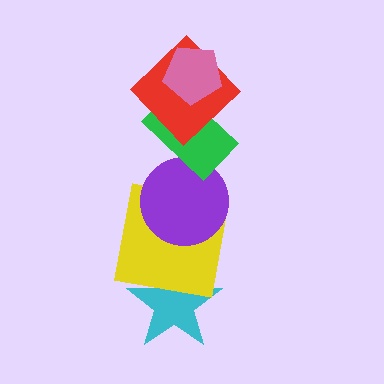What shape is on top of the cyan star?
The yellow square is on top of the cyan star.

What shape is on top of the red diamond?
The pink pentagon is on top of the red diamond.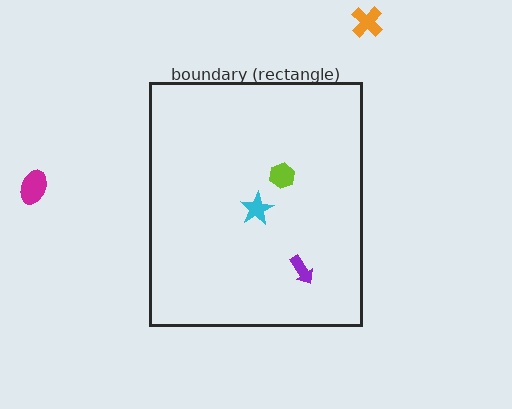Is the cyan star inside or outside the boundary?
Inside.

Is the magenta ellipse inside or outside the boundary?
Outside.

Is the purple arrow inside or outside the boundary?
Inside.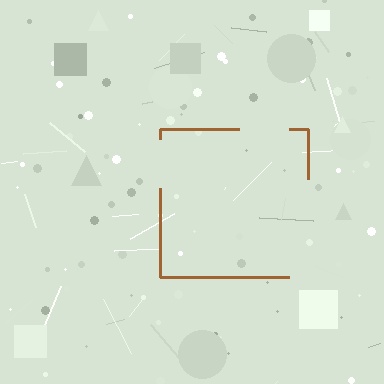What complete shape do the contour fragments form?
The contour fragments form a square.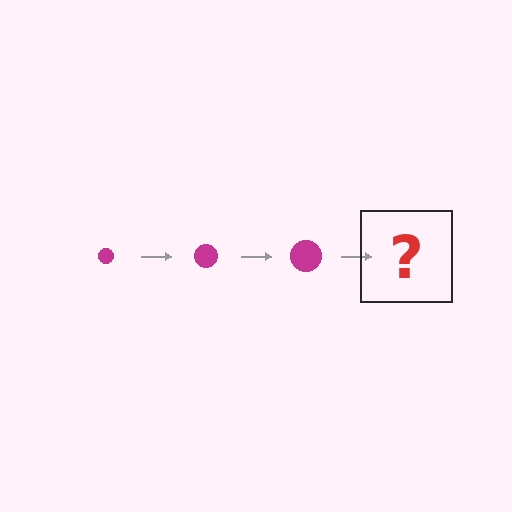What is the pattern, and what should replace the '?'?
The pattern is that the circle gets progressively larger each step. The '?' should be a magenta circle, larger than the previous one.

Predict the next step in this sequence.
The next step is a magenta circle, larger than the previous one.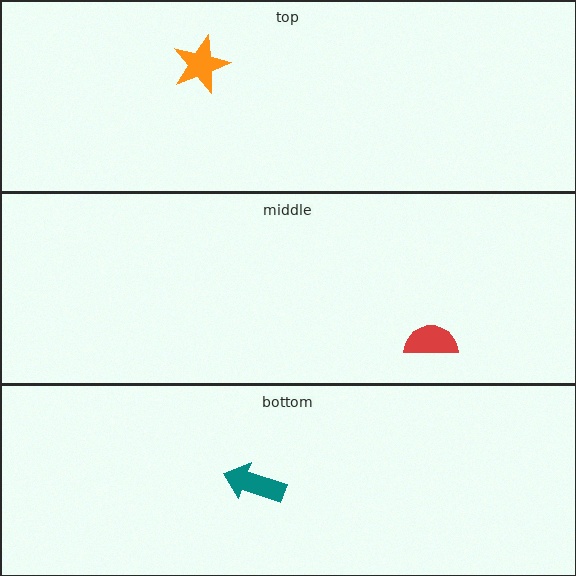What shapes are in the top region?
The orange star.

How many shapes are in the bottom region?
1.